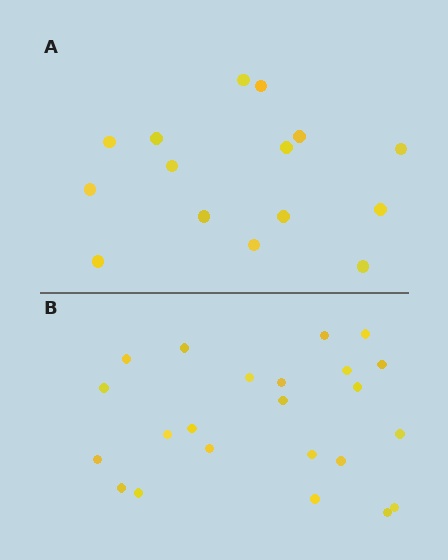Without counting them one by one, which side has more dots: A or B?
Region B (the bottom region) has more dots.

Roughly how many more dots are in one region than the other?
Region B has roughly 8 or so more dots than region A.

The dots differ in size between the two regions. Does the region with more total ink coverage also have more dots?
No. Region A has more total ink coverage because its dots are larger, but region B actually contains more individual dots. Total area can be misleading — the number of items is what matters here.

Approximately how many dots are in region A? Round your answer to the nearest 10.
About 20 dots. (The exact count is 15, which rounds to 20.)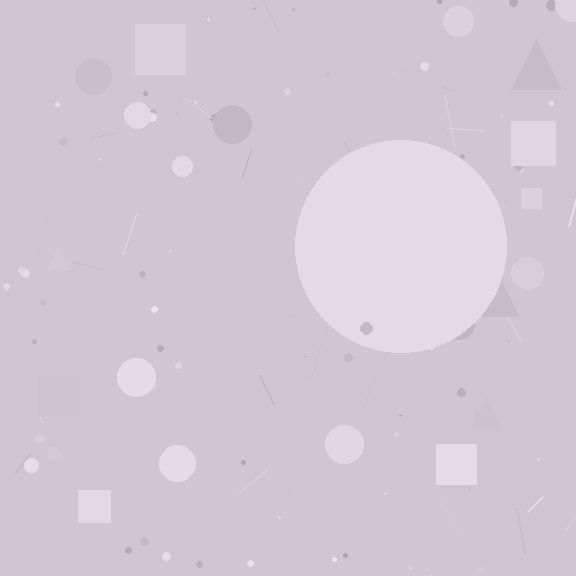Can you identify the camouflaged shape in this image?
The camouflaged shape is a circle.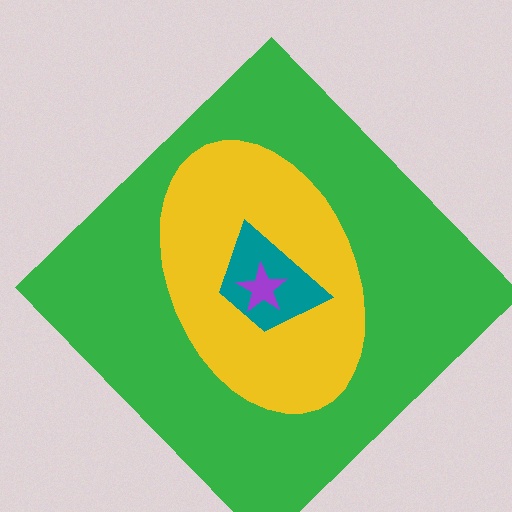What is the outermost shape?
The green diamond.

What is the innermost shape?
The purple star.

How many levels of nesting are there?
4.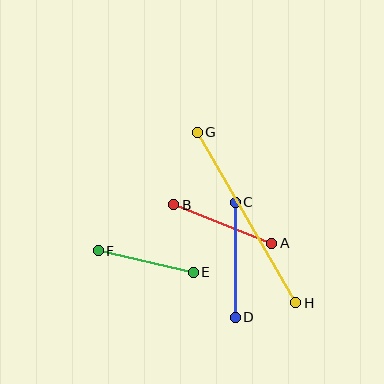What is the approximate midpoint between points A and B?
The midpoint is at approximately (223, 224) pixels.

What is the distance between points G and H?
The distance is approximately 197 pixels.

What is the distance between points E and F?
The distance is approximately 97 pixels.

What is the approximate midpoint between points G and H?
The midpoint is at approximately (246, 218) pixels.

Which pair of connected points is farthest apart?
Points G and H are farthest apart.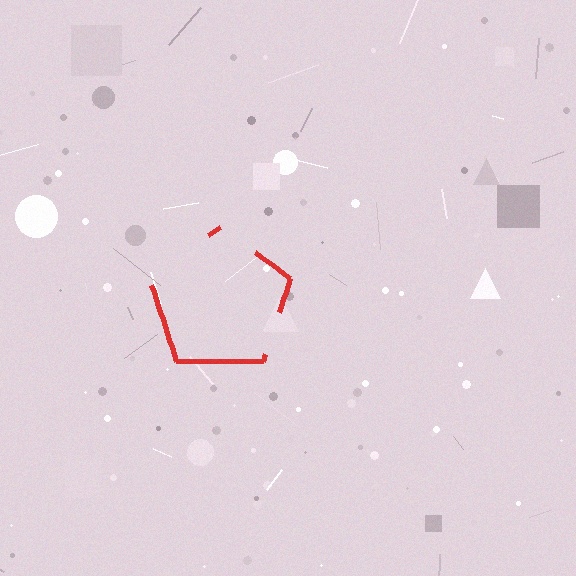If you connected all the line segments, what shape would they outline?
They would outline a pentagon.